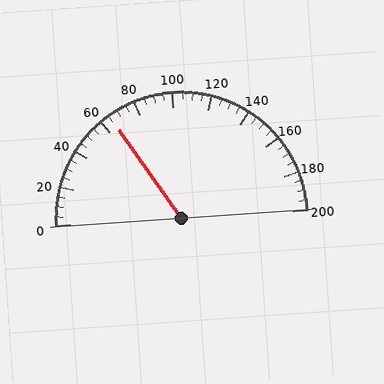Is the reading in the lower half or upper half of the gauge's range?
The reading is in the lower half of the range (0 to 200).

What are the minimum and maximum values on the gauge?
The gauge ranges from 0 to 200.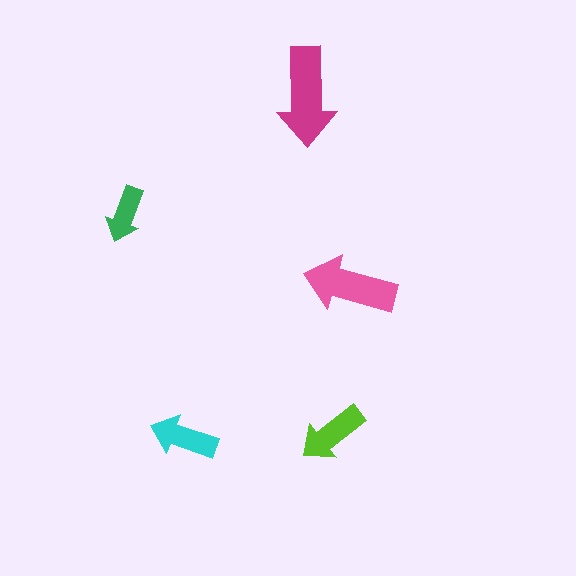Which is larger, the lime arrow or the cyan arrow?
The lime one.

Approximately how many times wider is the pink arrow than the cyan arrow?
About 1.5 times wider.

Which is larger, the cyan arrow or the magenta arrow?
The magenta one.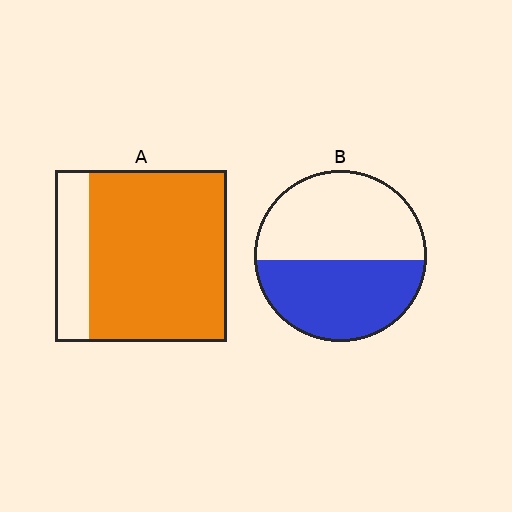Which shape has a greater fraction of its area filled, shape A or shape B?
Shape A.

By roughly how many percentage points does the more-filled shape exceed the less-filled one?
By roughly 35 percentage points (A over B).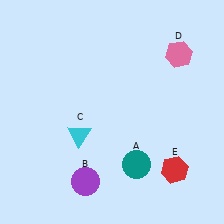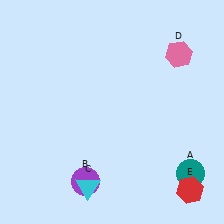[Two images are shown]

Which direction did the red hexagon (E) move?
The red hexagon (E) moved down.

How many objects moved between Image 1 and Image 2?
3 objects moved between the two images.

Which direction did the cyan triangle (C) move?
The cyan triangle (C) moved down.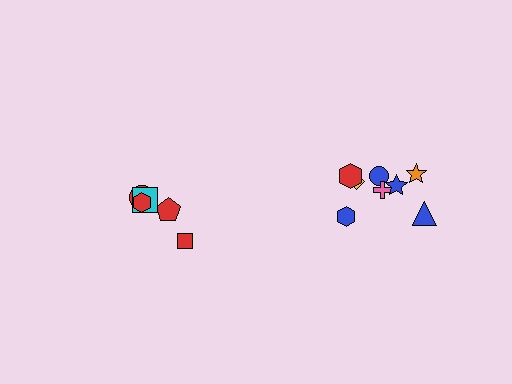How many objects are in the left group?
There are 5 objects.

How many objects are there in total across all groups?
There are 13 objects.